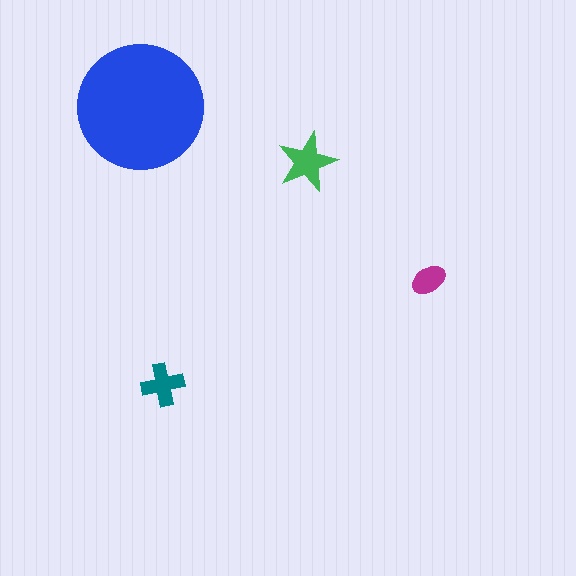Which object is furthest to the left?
The blue circle is leftmost.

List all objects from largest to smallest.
The blue circle, the green star, the teal cross, the magenta ellipse.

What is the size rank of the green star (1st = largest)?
2nd.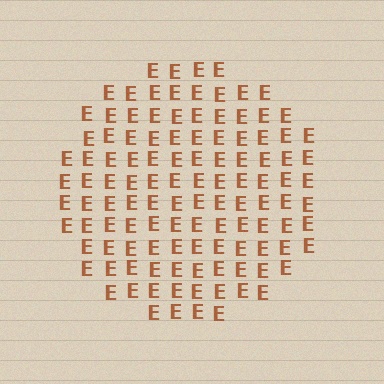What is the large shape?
The large shape is a circle.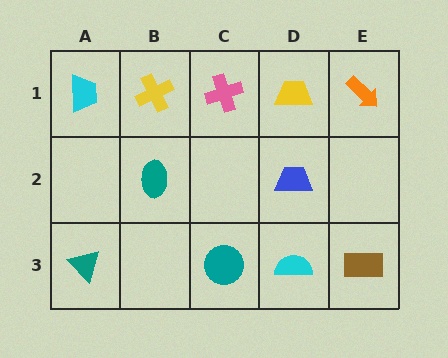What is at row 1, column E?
An orange arrow.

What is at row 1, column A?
A cyan trapezoid.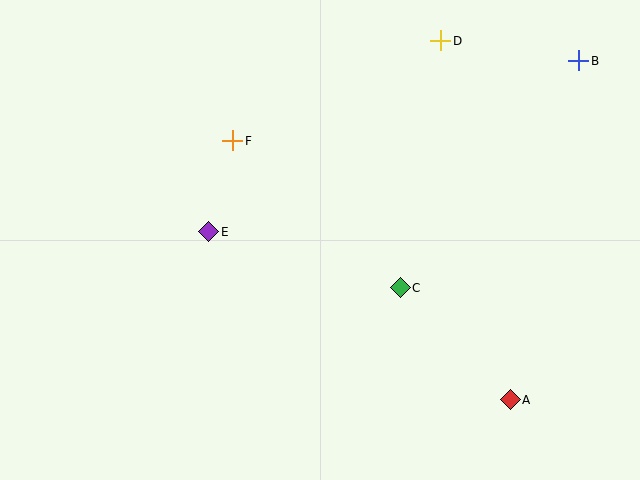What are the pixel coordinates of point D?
Point D is at (441, 41).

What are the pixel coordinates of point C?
Point C is at (400, 288).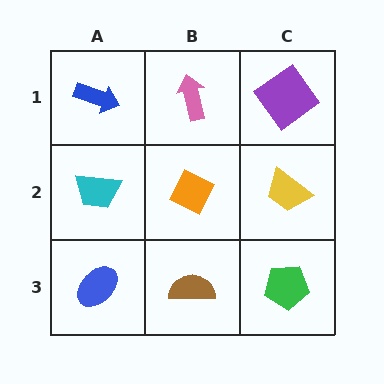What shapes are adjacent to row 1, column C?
A yellow trapezoid (row 2, column C), a pink arrow (row 1, column B).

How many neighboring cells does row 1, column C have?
2.